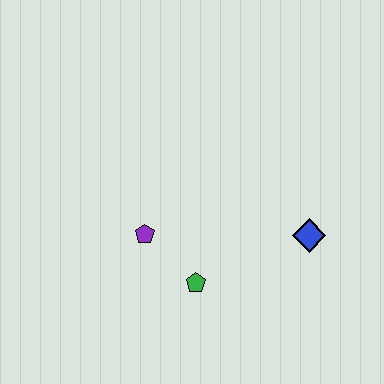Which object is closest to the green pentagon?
The purple pentagon is closest to the green pentagon.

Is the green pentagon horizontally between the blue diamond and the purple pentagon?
Yes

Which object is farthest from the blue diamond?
The purple pentagon is farthest from the blue diamond.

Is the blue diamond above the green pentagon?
Yes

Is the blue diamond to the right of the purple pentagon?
Yes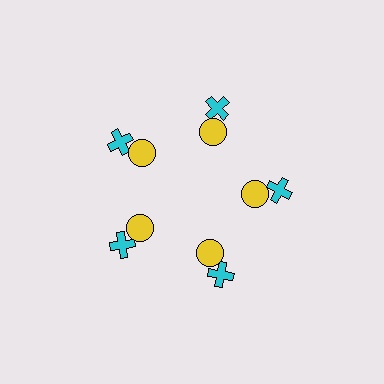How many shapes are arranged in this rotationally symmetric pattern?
There are 10 shapes, arranged in 5 groups of 2.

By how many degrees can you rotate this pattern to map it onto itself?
The pattern maps onto itself every 72 degrees of rotation.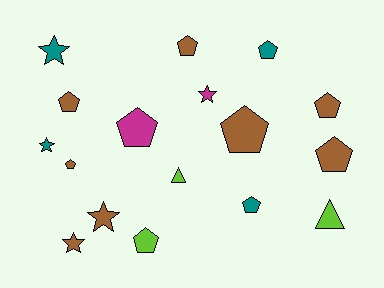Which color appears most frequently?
Brown, with 8 objects.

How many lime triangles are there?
There are 2 lime triangles.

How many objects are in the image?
There are 17 objects.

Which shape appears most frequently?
Pentagon, with 10 objects.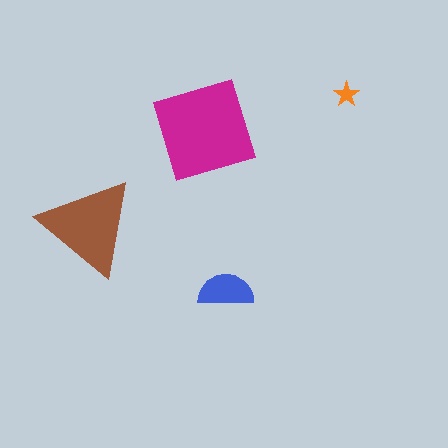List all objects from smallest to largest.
The orange star, the blue semicircle, the brown triangle, the magenta square.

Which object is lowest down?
The blue semicircle is bottommost.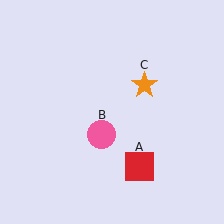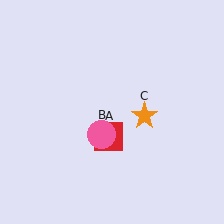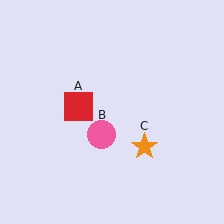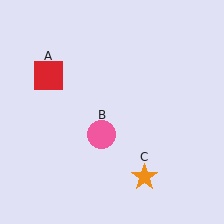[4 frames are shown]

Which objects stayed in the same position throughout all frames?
Pink circle (object B) remained stationary.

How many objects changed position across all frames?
2 objects changed position: red square (object A), orange star (object C).